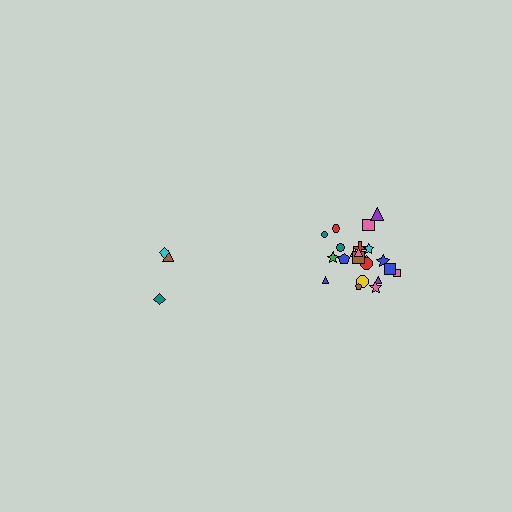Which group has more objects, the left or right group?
The right group.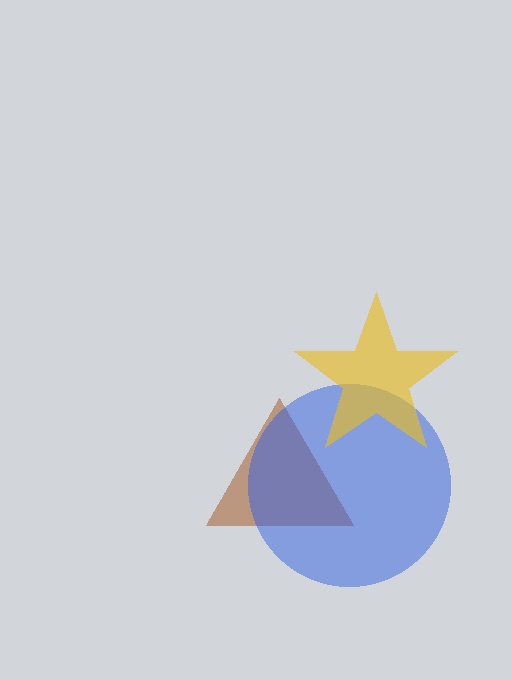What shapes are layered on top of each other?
The layered shapes are: a brown triangle, a blue circle, a yellow star.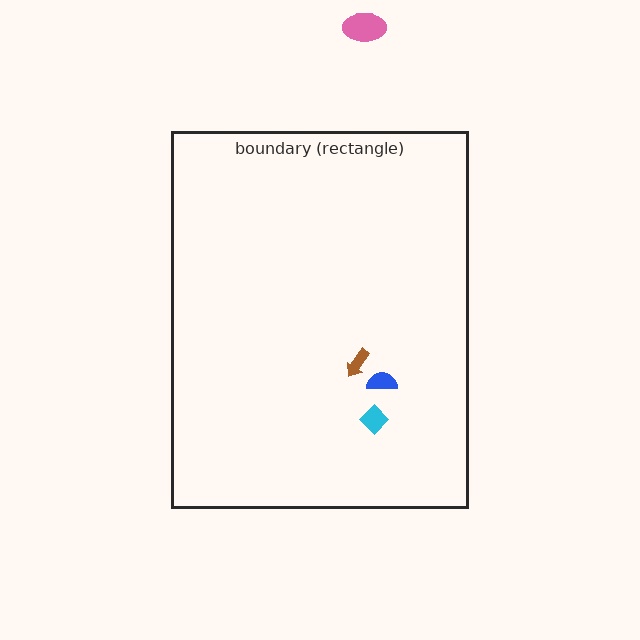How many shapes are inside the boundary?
3 inside, 1 outside.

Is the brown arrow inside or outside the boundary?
Inside.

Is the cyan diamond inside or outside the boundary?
Inside.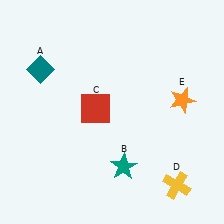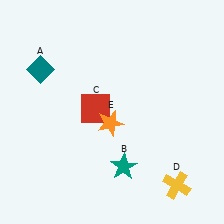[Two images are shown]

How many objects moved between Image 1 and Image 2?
1 object moved between the two images.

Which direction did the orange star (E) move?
The orange star (E) moved left.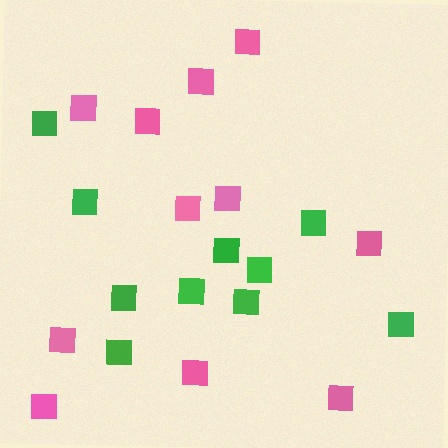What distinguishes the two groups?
There are 2 groups: one group of pink squares (11) and one group of green squares (10).